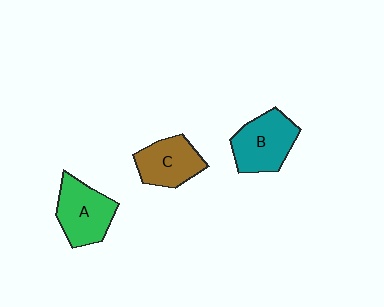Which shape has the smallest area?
Shape C (brown).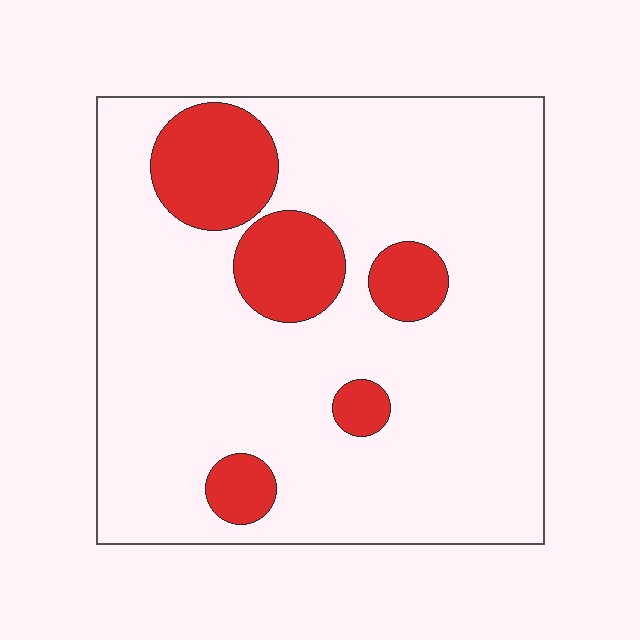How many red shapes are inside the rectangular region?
5.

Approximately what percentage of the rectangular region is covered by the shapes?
Approximately 15%.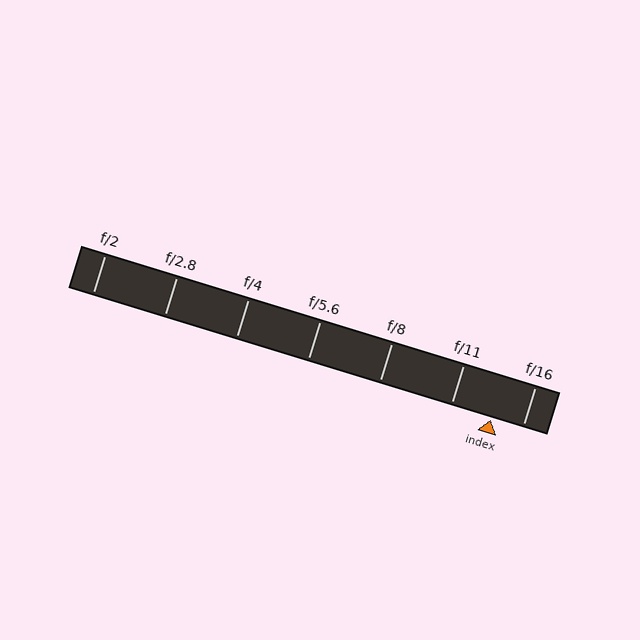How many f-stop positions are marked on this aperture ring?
There are 7 f-stop positions marked.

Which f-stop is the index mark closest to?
The index mark is closest to f/16.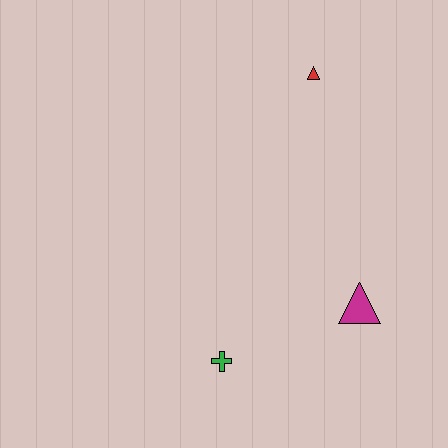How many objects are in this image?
There are 3 objects.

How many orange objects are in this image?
There are no orange objects.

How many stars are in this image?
There are no stars.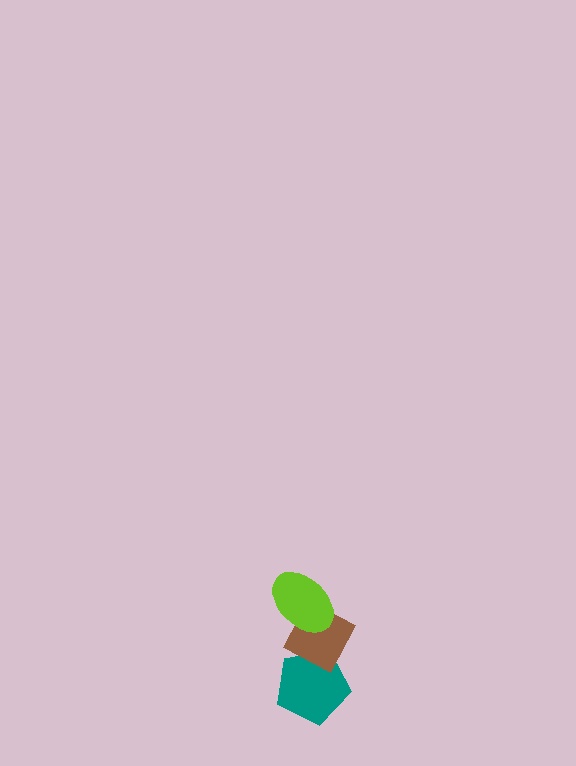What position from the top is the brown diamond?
The brown diamond is 2nd from the top.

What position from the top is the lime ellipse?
The lime ellipse is 1st from the top.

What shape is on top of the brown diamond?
The lime ellipse is on top of the brown diamond.